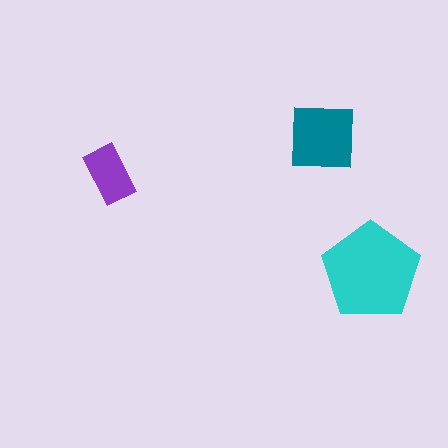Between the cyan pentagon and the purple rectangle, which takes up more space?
The cyan pentagon.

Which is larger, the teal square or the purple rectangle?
The teal square.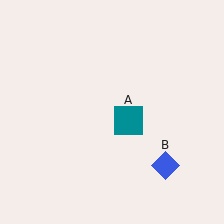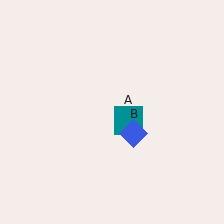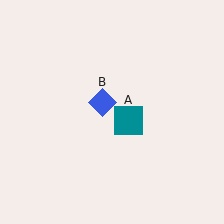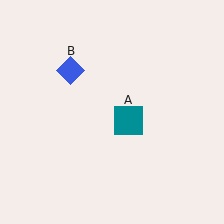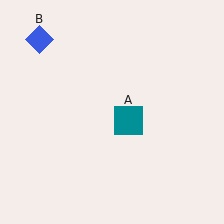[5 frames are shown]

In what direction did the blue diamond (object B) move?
The blue diamond (object B) moved up and to the left.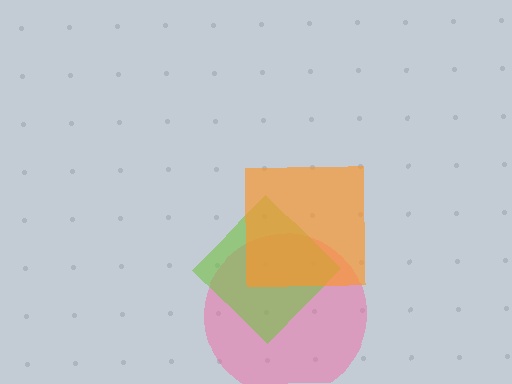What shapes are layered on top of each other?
The layered shapes are: a pink circle, a lime diamond, an orange square.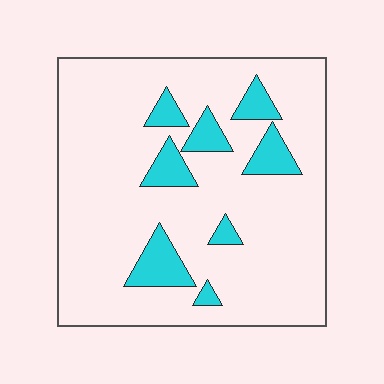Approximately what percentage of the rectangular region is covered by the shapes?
Approximately 15%.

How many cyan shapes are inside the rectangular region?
8.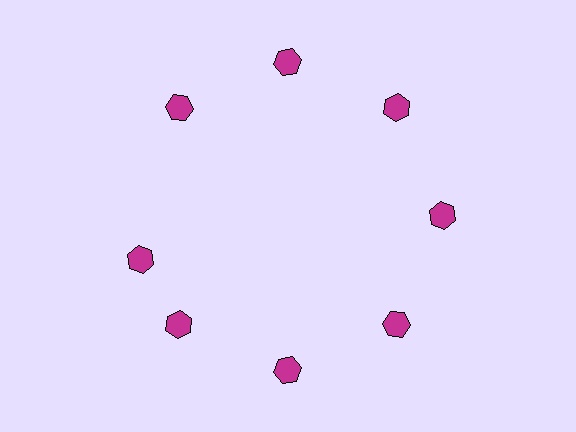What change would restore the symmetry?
The symmetry would be restored by rotating it back into even spacing with its neighbors so that all 8 hexagons sit at equal angles and equal distance from the center.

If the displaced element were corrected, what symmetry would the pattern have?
It would have 8-fold rotational symmetry — the pattern would map onto itself every 45 degrees.